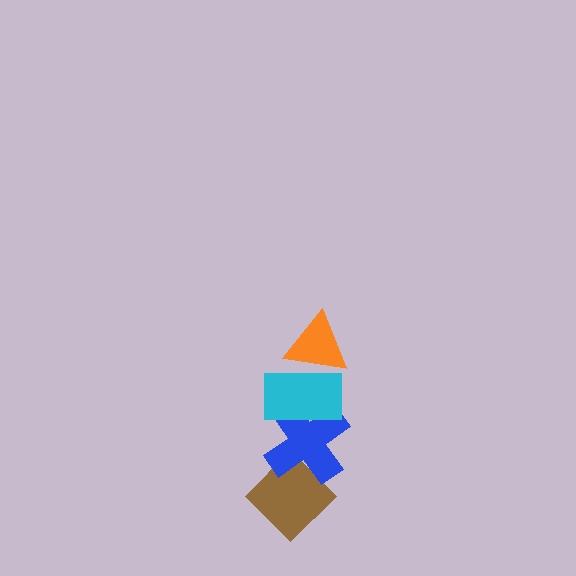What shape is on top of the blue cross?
The cyan rectangle is on top of the blue cross.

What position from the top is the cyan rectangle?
The cyan rectangle is 2nd from the top.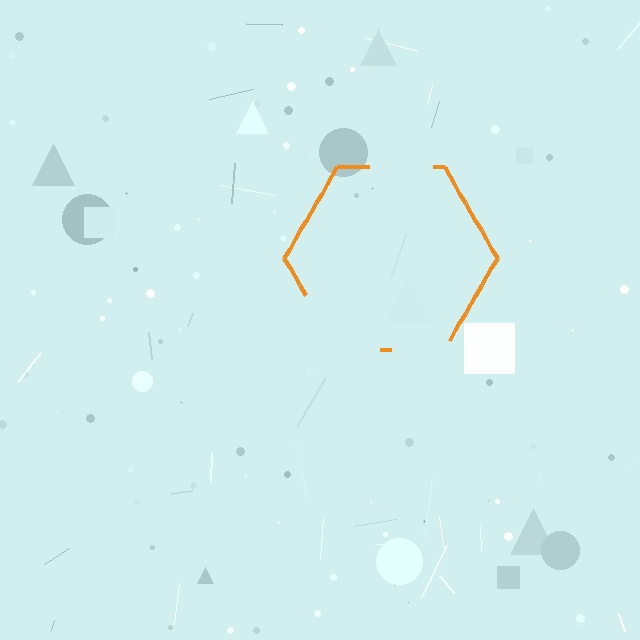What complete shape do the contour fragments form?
The contour fragments form a hexagon.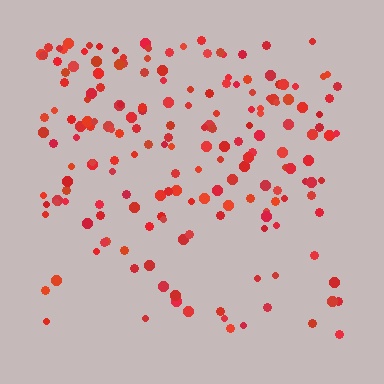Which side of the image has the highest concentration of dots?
The top.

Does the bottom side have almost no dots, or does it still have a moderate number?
Still a moderate number, just noticeably fewer than the top.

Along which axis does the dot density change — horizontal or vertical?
Vertical.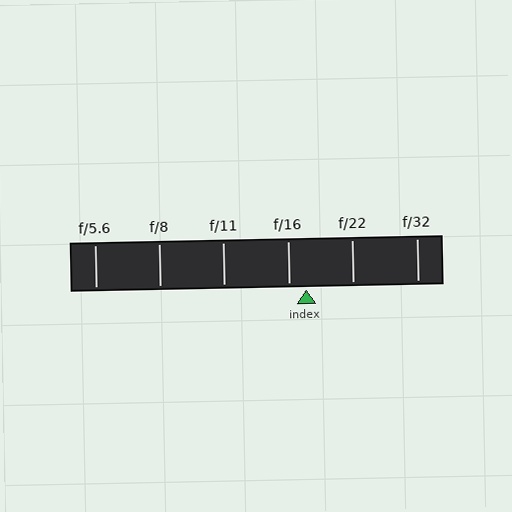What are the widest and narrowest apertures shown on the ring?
The widest aperture shown is f/5.6 and the narrowest is f/32.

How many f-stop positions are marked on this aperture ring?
There are 6 f-stop positions marked.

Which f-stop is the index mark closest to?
The index mark is closest to f/16.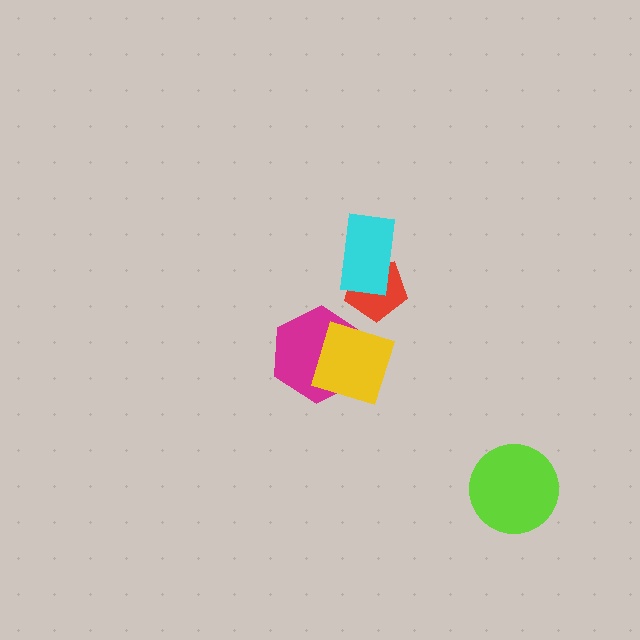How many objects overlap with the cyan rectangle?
1 object overlaps with the cyan rectangle.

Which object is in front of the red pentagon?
The cyan rectangle is in front of the red pentagon.